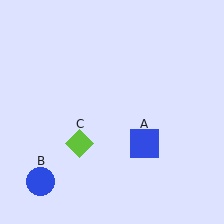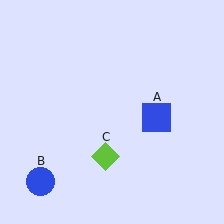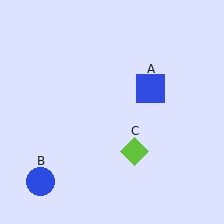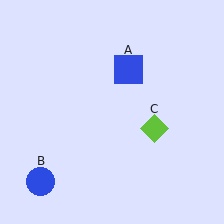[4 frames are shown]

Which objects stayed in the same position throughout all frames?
Blue circle (object B) remained stationary.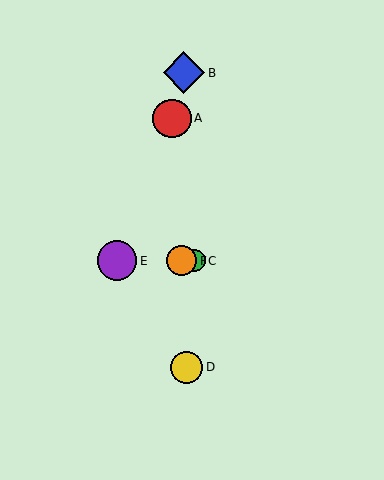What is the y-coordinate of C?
Object C is at y≈261.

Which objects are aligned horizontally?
Objects C, E, F are aligned horizontally.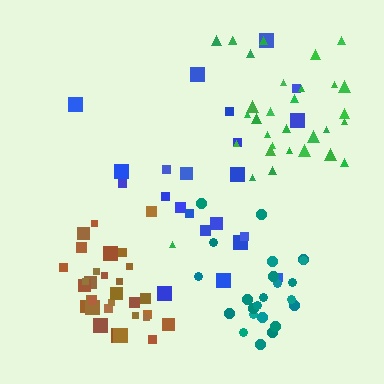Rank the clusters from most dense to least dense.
brown, teal, green, blue.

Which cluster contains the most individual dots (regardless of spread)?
Green (33).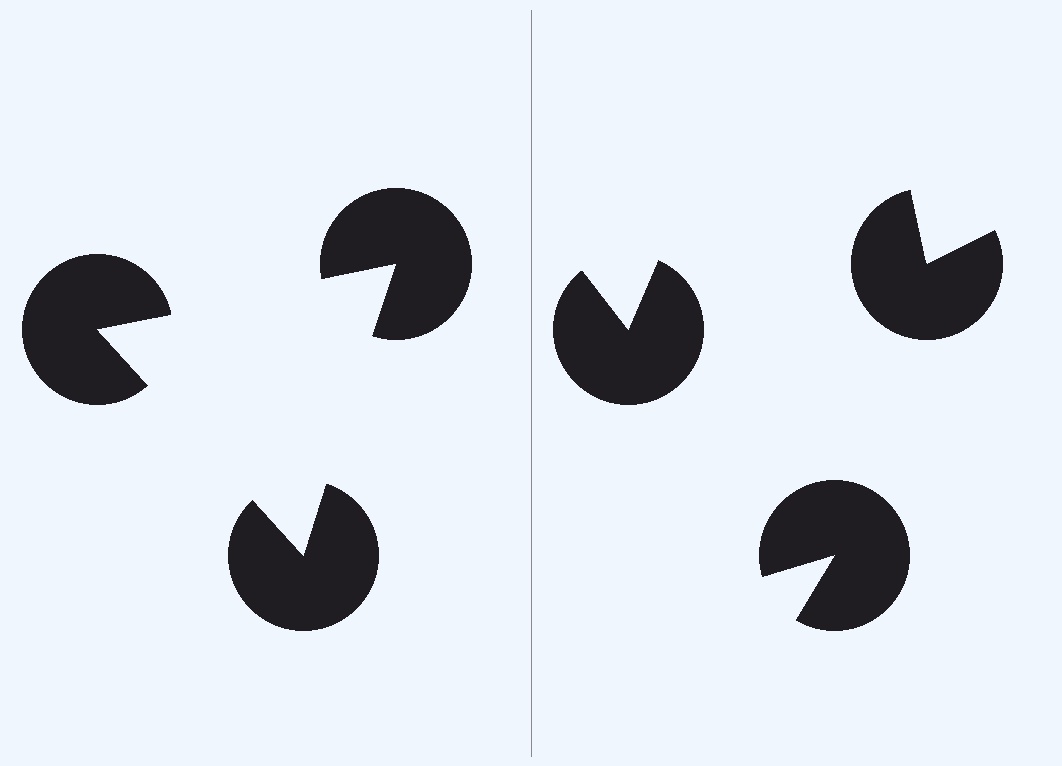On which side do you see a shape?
An illusory triangle appears on the left side. On the right side the wedge cuts are rotated, so no coherent shape forms.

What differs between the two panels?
The pac-man discs are positioned identically on both sides; only the wedge orientations differ. On the left they align to a triangle; on the right they are misaligned.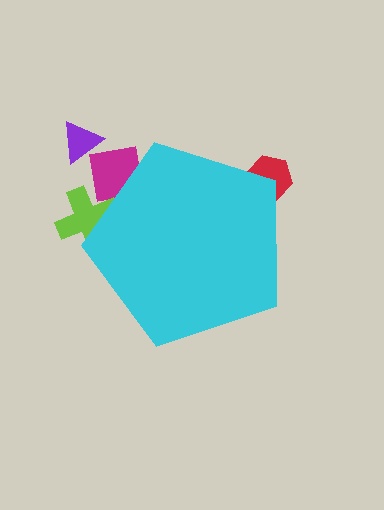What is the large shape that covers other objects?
A cyan pentagon.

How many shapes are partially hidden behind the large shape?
3 shapes are partially hidden.